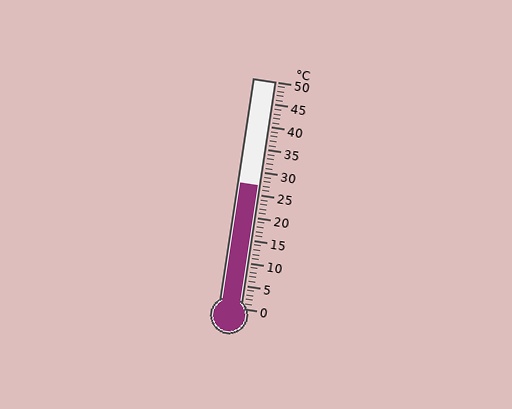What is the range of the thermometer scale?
The thermometer scale ranges from 0°C to 50°C.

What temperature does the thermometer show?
The thermometer shows approximately 27°C.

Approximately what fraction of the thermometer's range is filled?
The thermometer is filled to approximately 55% of its range.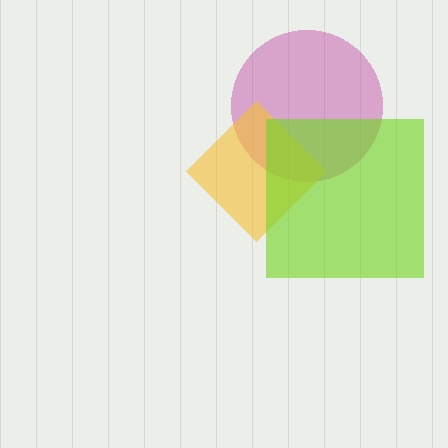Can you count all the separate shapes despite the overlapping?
Yes, there are 3 separate shapes.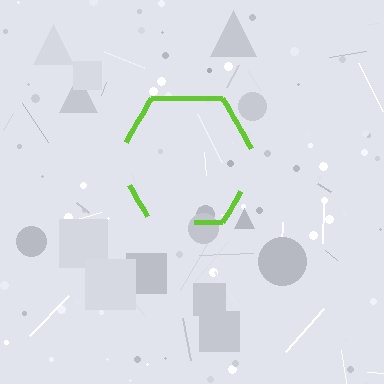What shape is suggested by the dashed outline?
The dashed outline suggests a hexagon.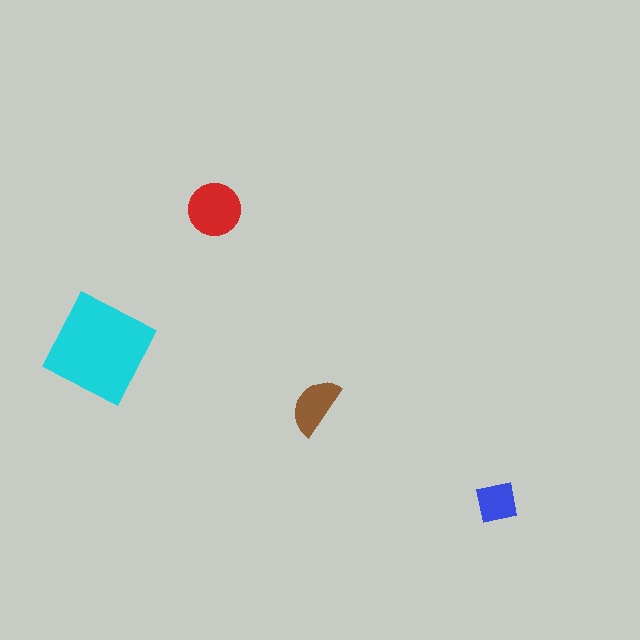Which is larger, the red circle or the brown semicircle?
The red circle.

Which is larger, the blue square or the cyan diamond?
The cyan diamond.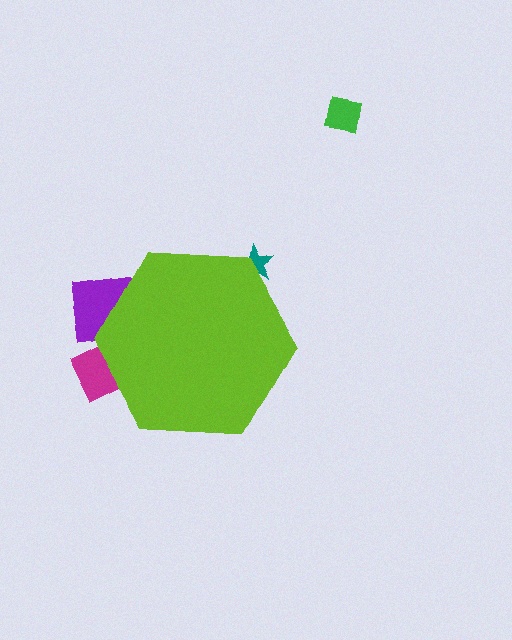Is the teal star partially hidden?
Yes, the teal star is partially hidden behind the lime hexagon.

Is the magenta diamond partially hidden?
Yes, the magenta diamond is partially hidden behind the lime hexagon.